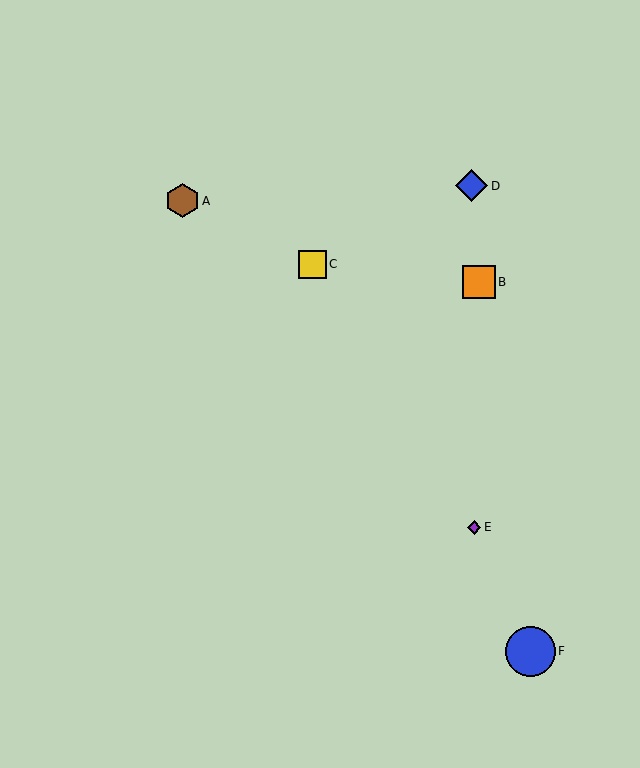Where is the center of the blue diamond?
The center of the blue diamond is at (472, 186).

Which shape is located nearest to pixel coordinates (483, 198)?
The blue diamond (labeled D) at (472, 186) is nearest to that location.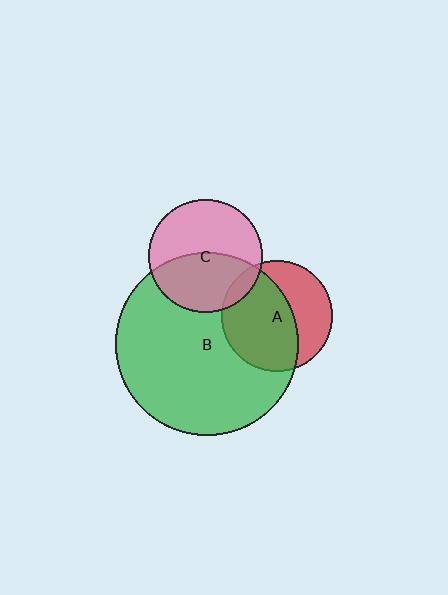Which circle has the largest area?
Circle B (green).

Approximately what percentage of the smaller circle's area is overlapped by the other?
Approximately 10%.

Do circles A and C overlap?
Yes.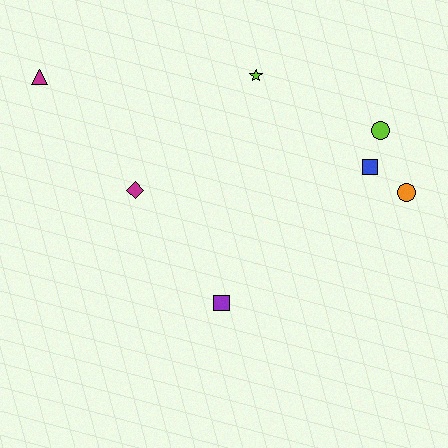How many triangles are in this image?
There is 1 triangle.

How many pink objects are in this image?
There are no pink objects.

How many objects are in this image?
There are 7 objects.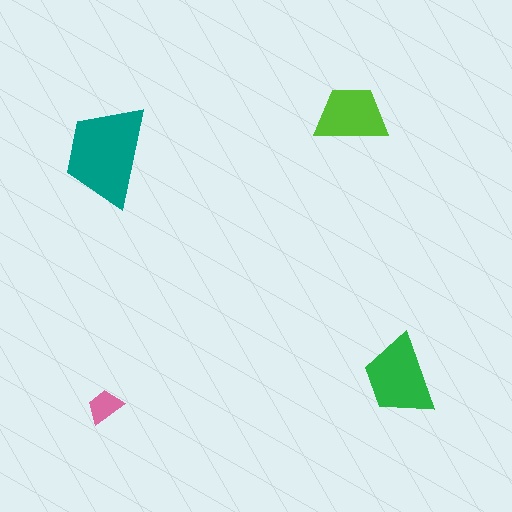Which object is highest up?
The lime trapezoid is topmost.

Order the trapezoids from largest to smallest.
the teal one, the green one, the lime one, the pink one.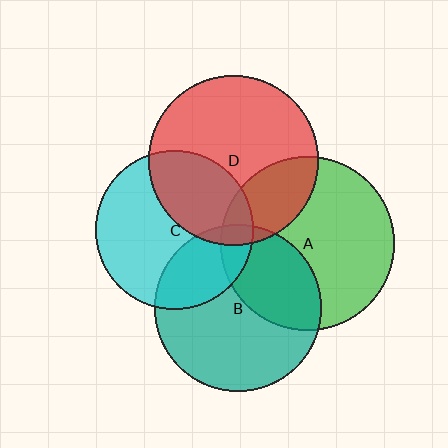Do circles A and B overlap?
Yes.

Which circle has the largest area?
Circle A (green).